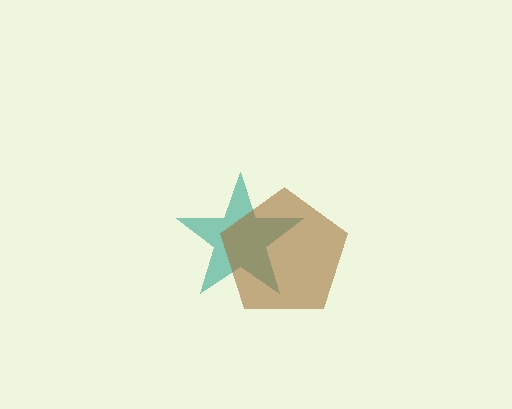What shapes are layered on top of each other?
The layered shapes are: a teal star, a brown pentagon.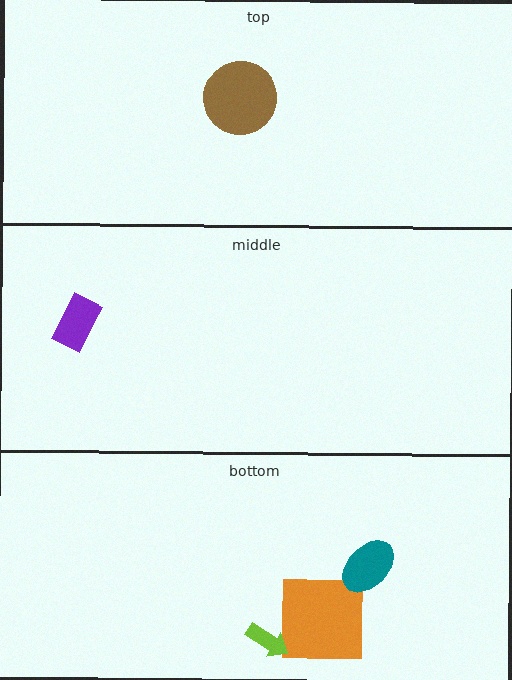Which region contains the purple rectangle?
The middle region.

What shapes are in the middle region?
The purple rectangle.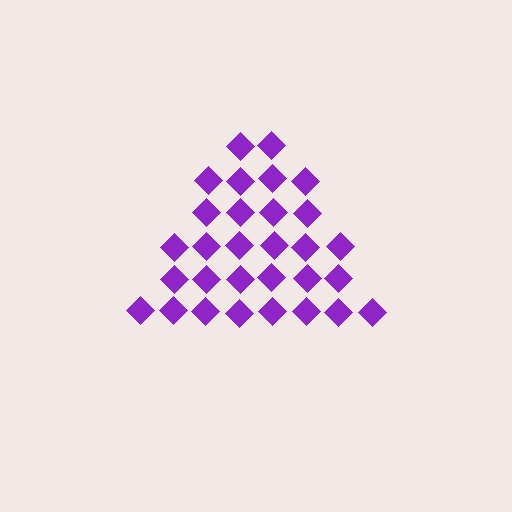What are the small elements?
The small elements are diamonds.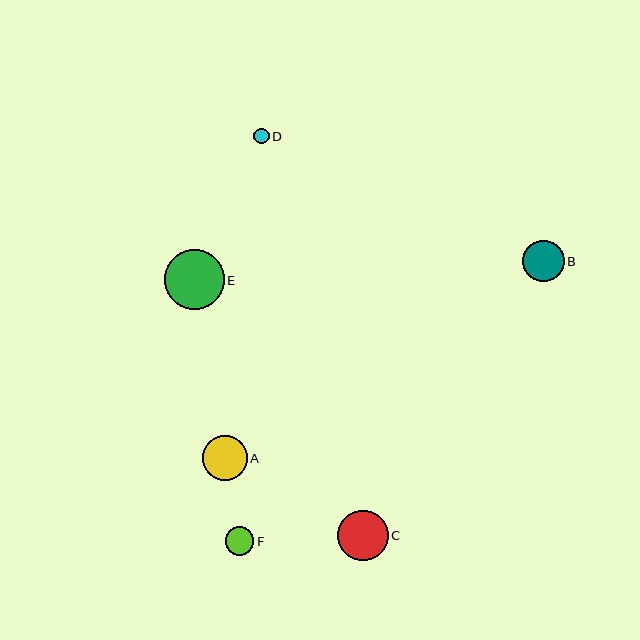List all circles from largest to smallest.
From largest to smallest: E, C, A, B, F, D.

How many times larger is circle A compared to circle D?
Circle A is approximately 2.9 times the size of circle D.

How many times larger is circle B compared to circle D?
Circle B is approximately 2.7 times the size of circle D.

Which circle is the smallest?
Circle D is the smallest with a size of approximately 16 pixels.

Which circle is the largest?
Circle E is the largest with a size of approximately 59 pixels.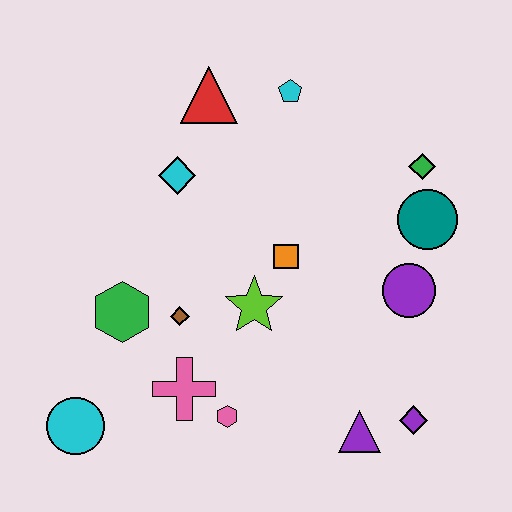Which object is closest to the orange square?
The lime star is closest to the orange square.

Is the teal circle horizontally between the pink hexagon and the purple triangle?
No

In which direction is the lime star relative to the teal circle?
The lime star is to the left of the teal circle.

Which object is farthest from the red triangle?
The purple diamond is farthest from the red triangle.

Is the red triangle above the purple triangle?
Yes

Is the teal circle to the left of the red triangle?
No